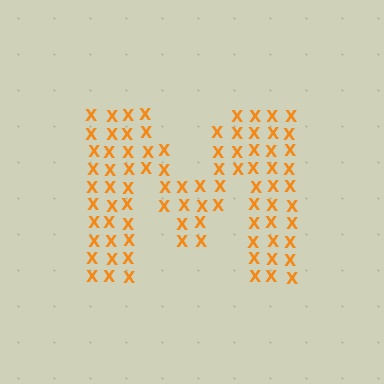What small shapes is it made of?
It is made of small letter X's.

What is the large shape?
The large shape is the letter M.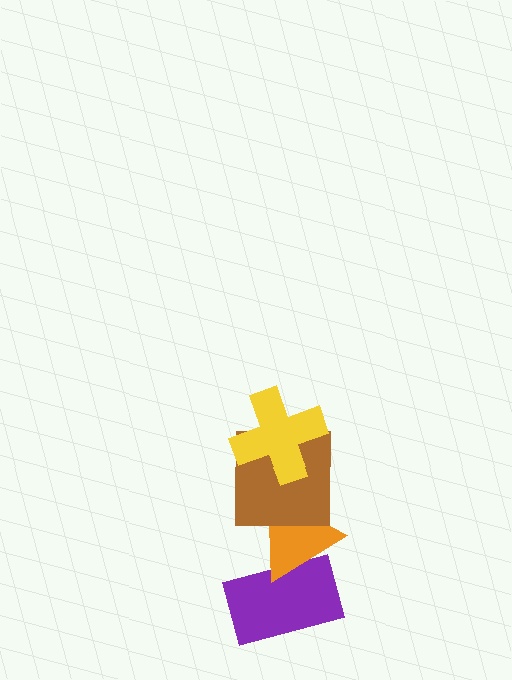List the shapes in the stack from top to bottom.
From top to bottom: the yellow cross, the brown square, the orange triangle, the purple rectangle.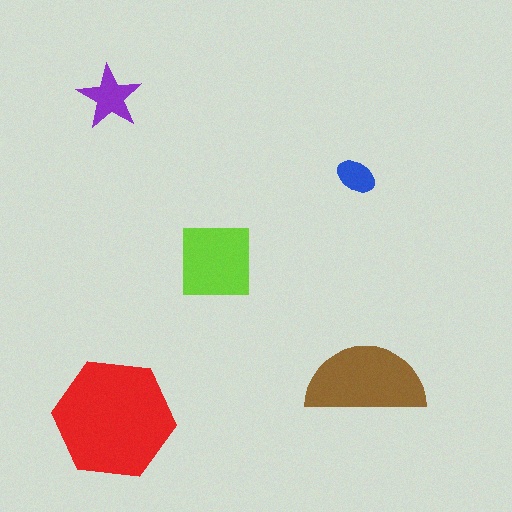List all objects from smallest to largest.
The blue ellipse, the purple star, the lime square, the brown semicircle, the red hexagon.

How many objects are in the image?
There are 5 objects in the image.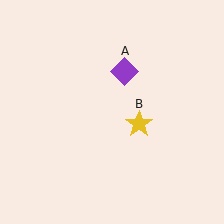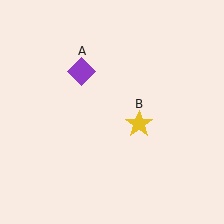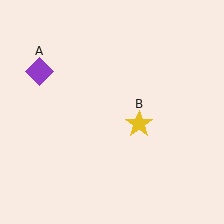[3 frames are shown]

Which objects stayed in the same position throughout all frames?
Yellow star (object B) remained stationary.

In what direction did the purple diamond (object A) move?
The purple diamond (object A) moved left.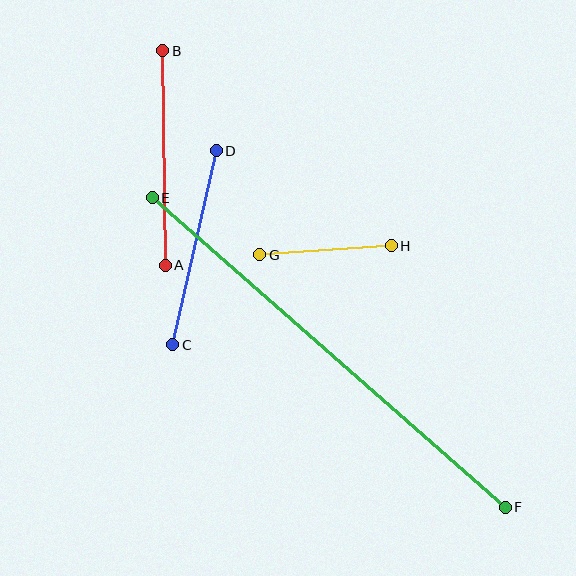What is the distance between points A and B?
The distance is approximately 215 pixels.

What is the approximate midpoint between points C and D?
The midpoint is at approximately (194, 248) pixels.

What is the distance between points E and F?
The distance is approximately 470 pixels.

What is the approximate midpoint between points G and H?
The midpoint is at approximately (325, 250) pixels.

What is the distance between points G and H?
The distance is approximately 132 pixels.